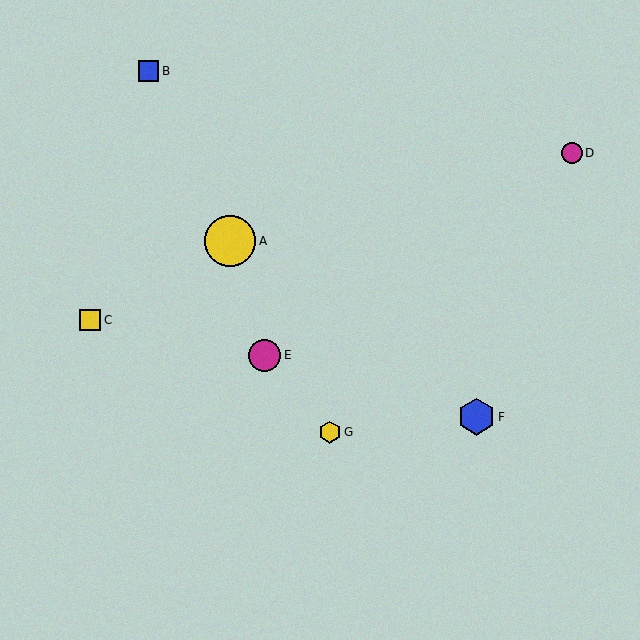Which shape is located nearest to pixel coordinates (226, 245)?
The yellow circle (labeled A) at (230, 241) is nearest to that location.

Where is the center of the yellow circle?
The center of the yellow circle is at (230, 241).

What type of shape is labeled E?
Shape E is a magenta circle.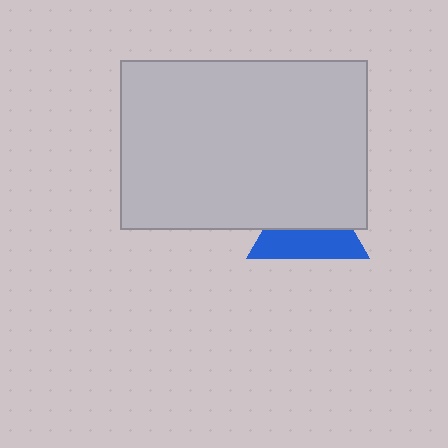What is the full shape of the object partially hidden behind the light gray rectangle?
The partially hidden object is a blue triangle.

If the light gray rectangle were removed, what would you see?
You would see the complete blue triangle.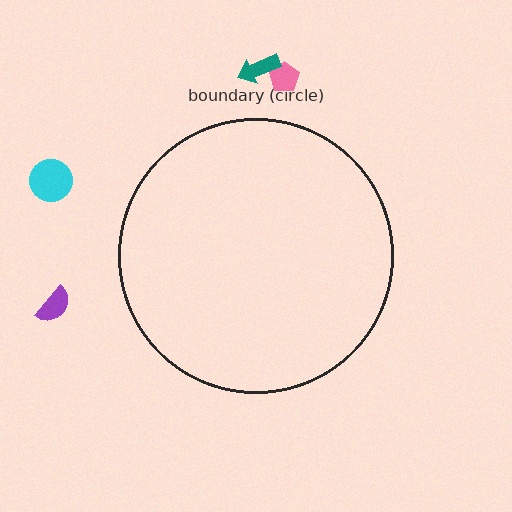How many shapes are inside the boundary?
0 inside, 4 outside.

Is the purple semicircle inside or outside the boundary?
Outside.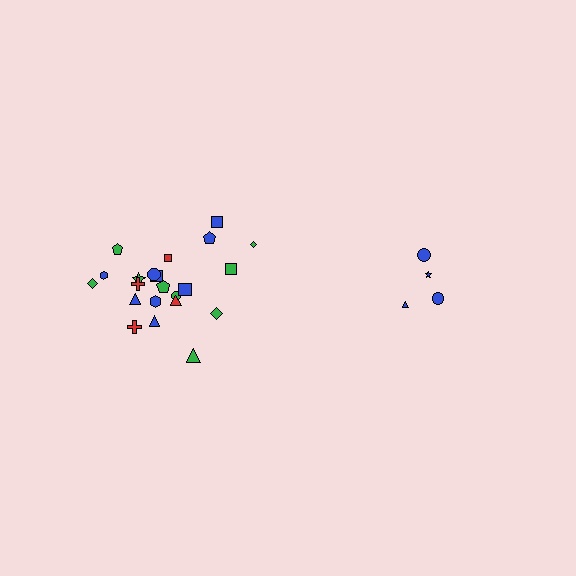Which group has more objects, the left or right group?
The left group.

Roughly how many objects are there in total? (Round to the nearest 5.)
Roughly 25 objects in total.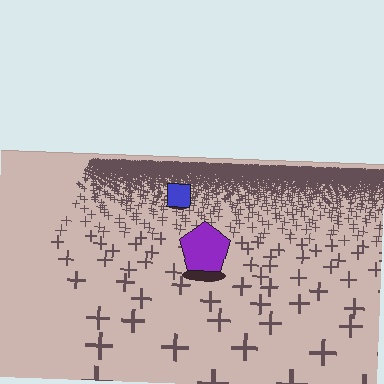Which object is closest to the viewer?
The purple pentagon is closest. The texture marks near it are larger and more spread out.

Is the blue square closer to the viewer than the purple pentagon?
No. The purple pentagon is closer — you can tell from the texture gradient: the ground texture is coarser near it.